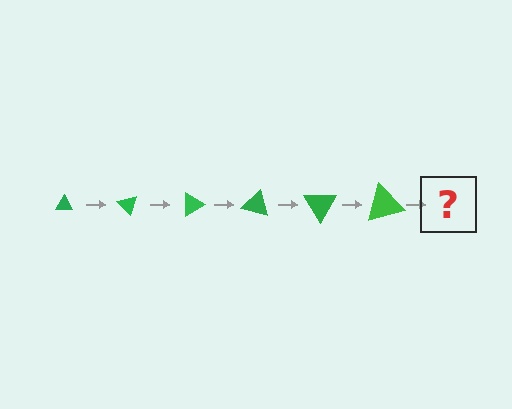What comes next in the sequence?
The next element should be a triangle, larger than the previous one and rotated 270 degrees from the start.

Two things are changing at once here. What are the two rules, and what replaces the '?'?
The two rules are that the triangle grows larger each step and it rotates 45 degrees each step. The '?' should be a triangle, larger than the previous one and rotated 270 degrees from the start.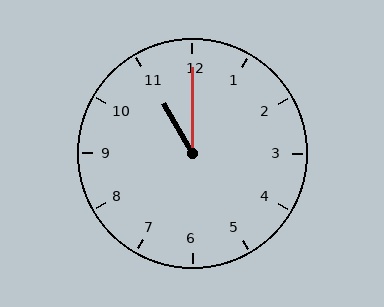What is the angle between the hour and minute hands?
Approximately 30 degrees.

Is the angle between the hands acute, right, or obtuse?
It is acute.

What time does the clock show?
11:00.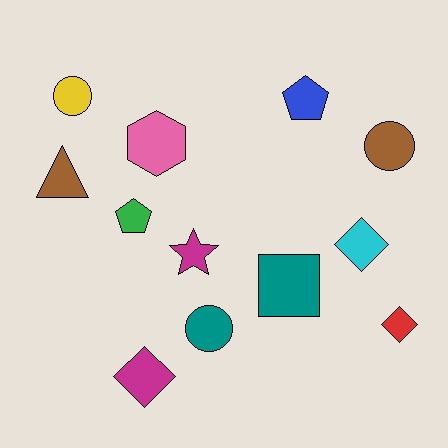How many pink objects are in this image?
There is 1 pink object.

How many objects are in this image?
There are 12 objects.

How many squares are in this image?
There is 1 square.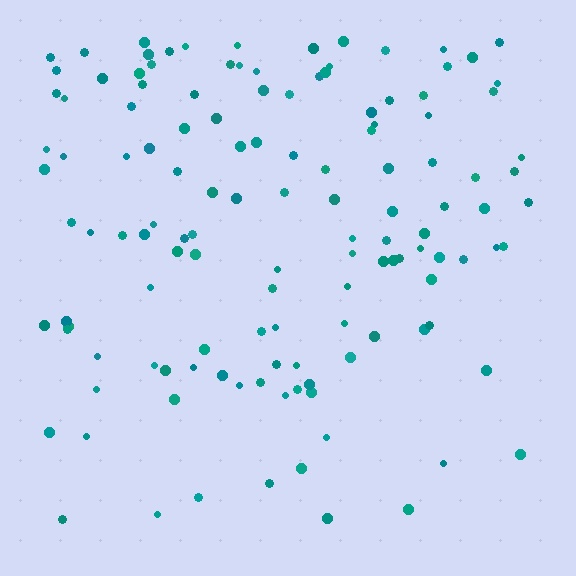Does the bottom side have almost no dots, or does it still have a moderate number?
Still a moderate number, just noticeably fewer than the top.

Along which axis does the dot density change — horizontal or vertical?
Vertical.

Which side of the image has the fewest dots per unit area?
The bottom.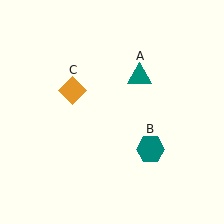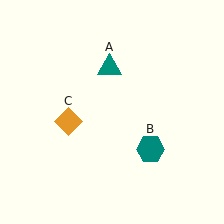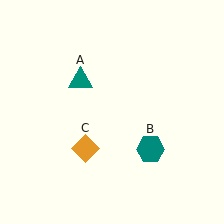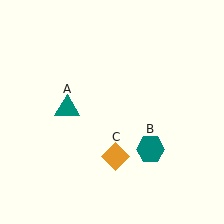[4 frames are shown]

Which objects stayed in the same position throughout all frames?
Teal hexagon (object B) remained stationary.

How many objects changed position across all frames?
2 objects changed position: teal triangle (object A), orange diamond (object C).